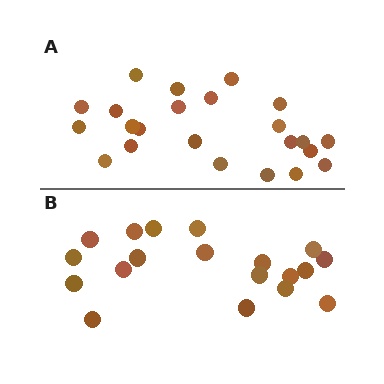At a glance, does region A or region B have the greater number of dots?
Region A (the top region) has more dots.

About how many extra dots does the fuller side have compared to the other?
Region A has about 4 more dots than region B.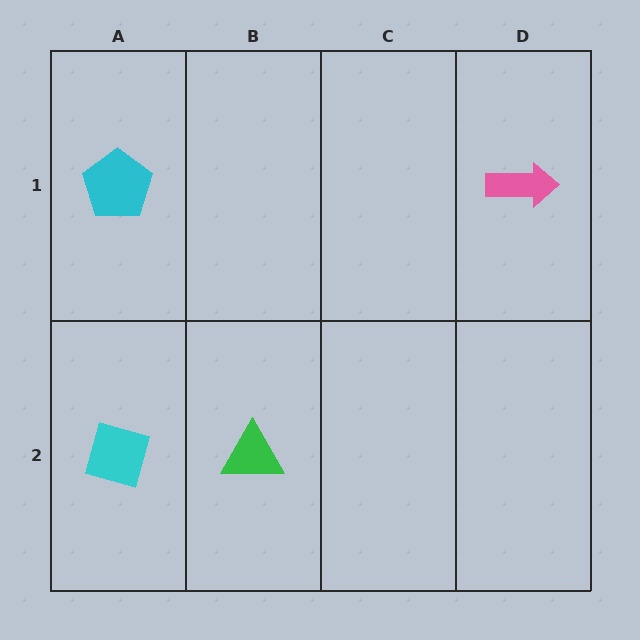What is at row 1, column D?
A pink arrow.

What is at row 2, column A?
A cyan diamond.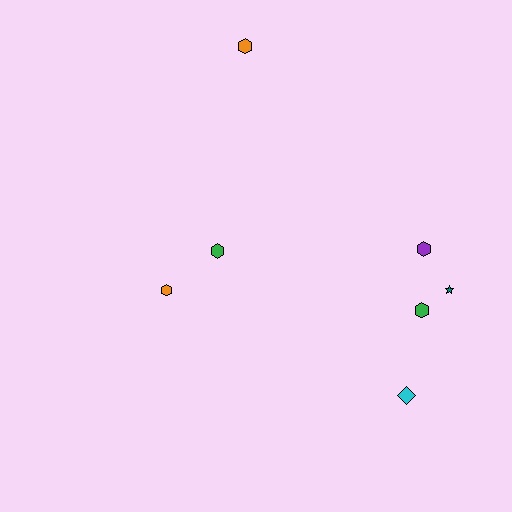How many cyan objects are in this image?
There is 1 cyan object.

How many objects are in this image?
There are 7 objects.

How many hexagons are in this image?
There are 5 hexagons.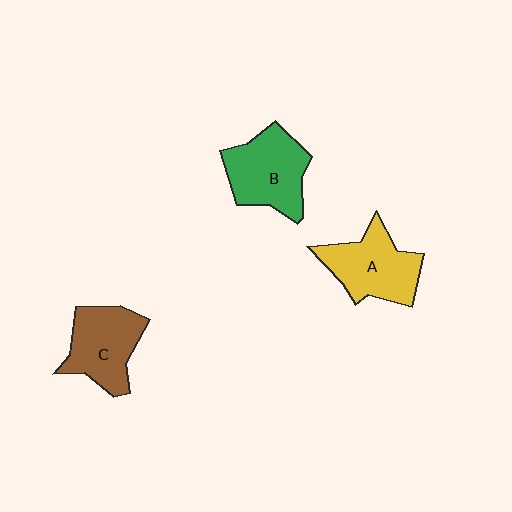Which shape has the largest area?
Shape B (green).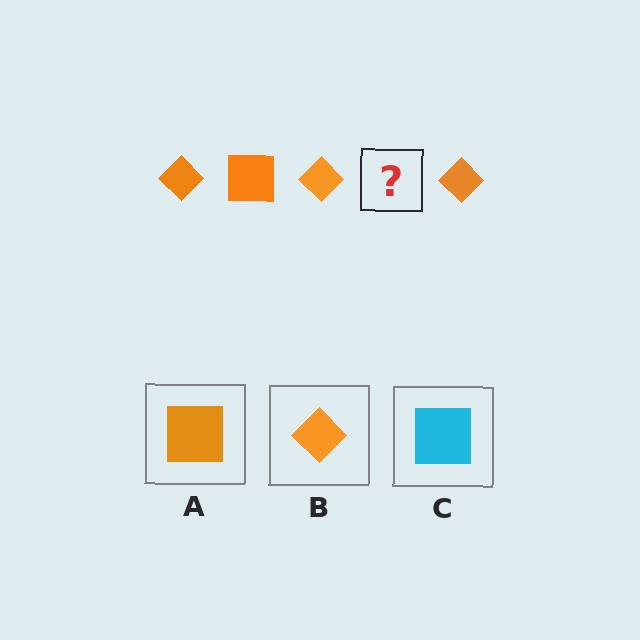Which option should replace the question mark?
Option A.